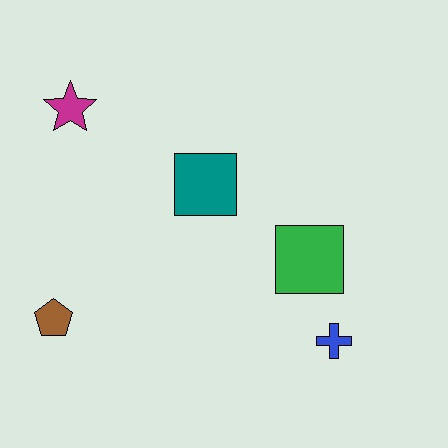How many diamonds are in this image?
There are no diamonds.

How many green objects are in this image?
There is 1 green object.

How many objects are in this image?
There are 5 objects.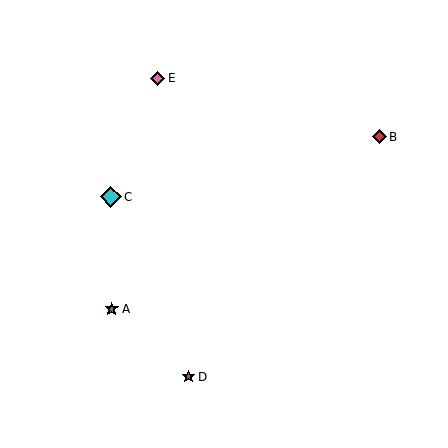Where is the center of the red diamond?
The center of the red diamond is at (379, 137).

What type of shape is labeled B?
Shape B is a red diamond.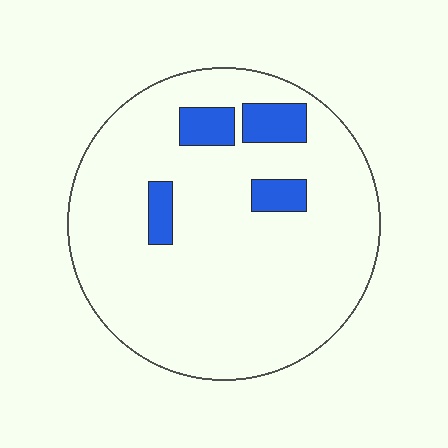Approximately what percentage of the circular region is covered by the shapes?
Approximately 10%.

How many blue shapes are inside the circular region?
4.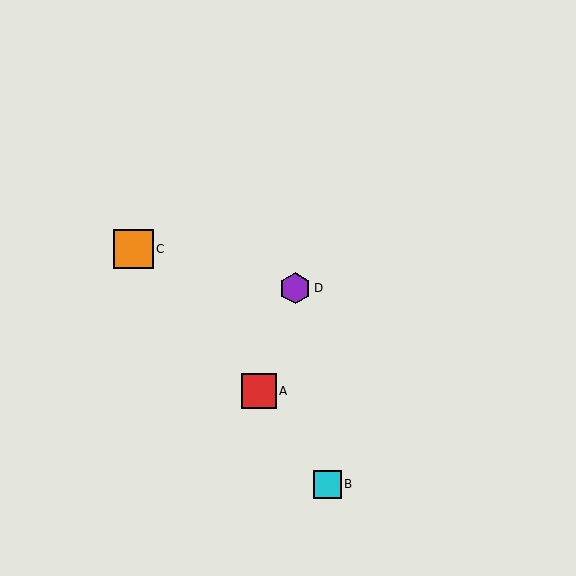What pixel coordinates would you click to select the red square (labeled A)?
Click at (259, 391) to select the red square A.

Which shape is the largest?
The orange square (labeled C) is the largest.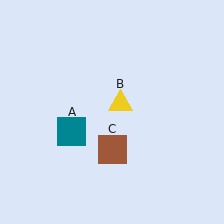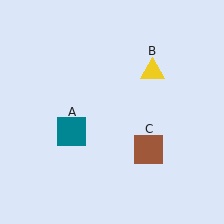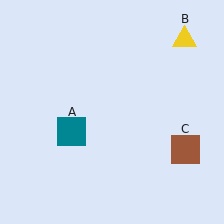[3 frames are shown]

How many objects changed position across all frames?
2 objects changed position: yellow triangle (object B), brown square (object C).